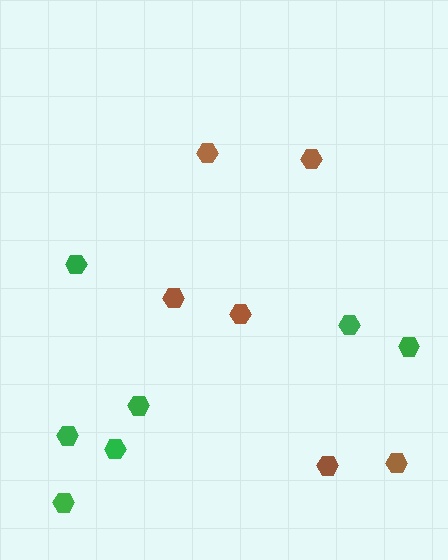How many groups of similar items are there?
There are 2 groups: one group of brown hexagons (6) and one group of green hexagons (7).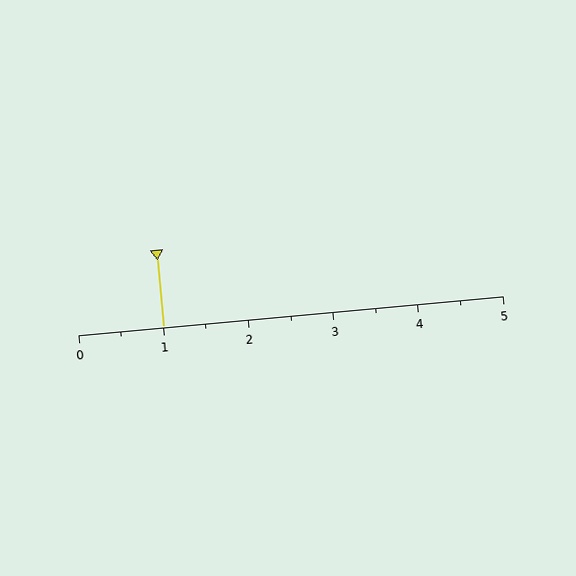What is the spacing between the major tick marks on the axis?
The major ticks are spaced 1 apart.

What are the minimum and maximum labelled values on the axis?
The axis runs from 0 to 5.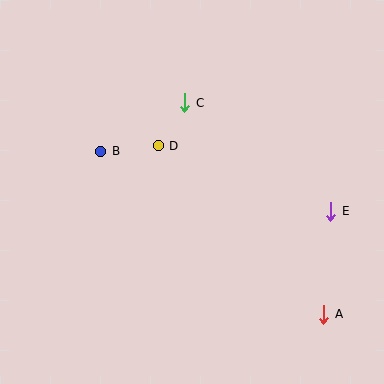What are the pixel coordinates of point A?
Point A is at (324, 314).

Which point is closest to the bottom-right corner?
Point A is closest to the bottom-right corner.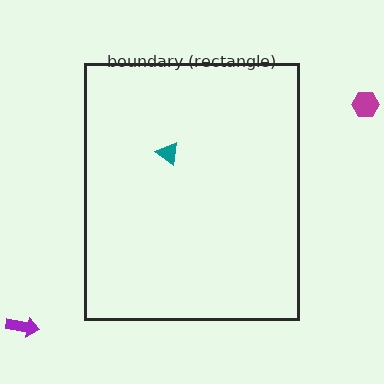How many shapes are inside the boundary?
1 inside, 2 outside.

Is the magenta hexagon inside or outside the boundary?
Outside.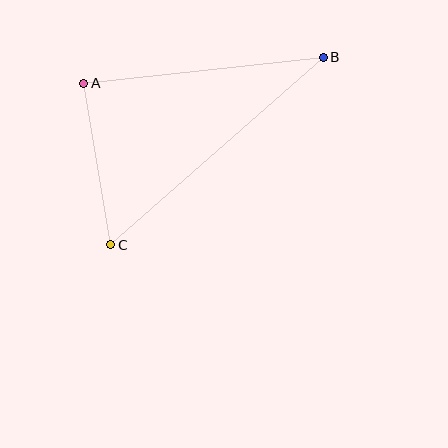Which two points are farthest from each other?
Points B and C are farthest from each other.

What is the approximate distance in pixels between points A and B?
The distance between A and B is approximately 241 pixels.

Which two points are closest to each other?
Points A and C are closest to each other.